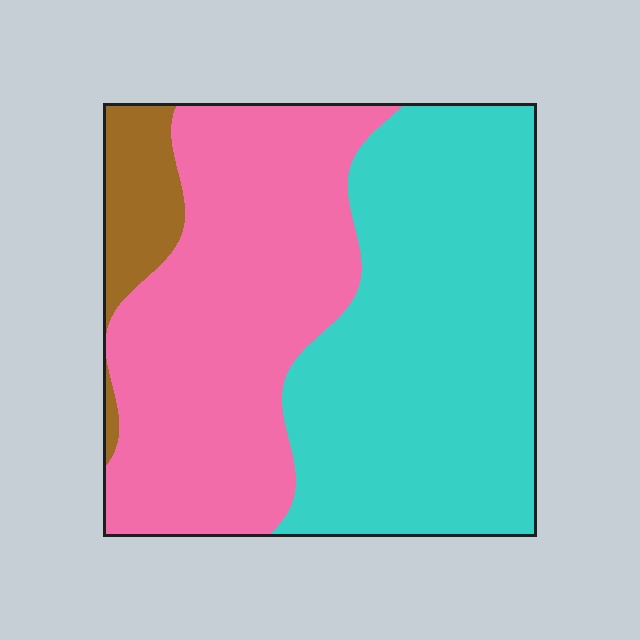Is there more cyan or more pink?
Cyan.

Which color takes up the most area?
Cyan, at roughly 50%.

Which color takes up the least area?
Brown, at roughly 10%.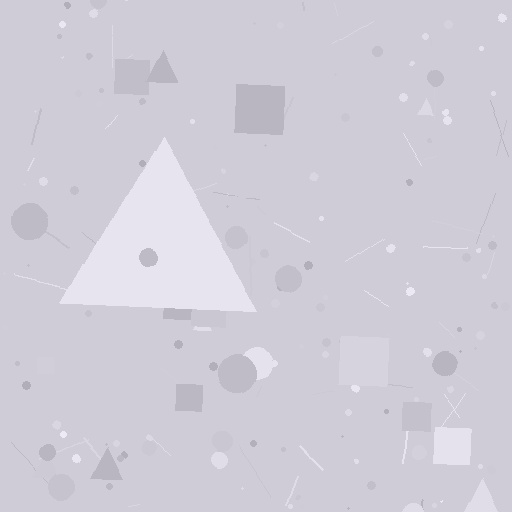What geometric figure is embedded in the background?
A triangle is embedded in the background.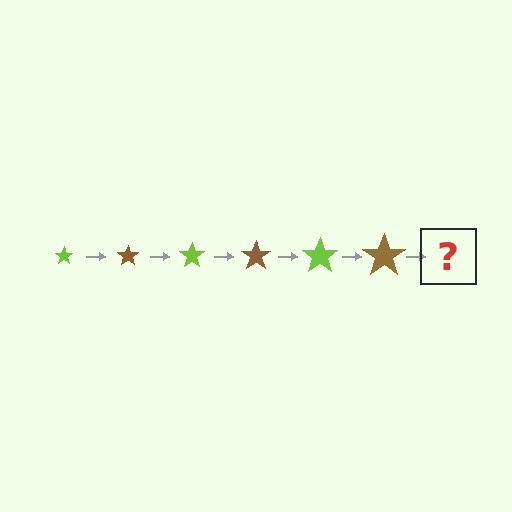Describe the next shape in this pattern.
It should be a lime star, larger than the previous one.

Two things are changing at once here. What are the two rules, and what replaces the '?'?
The two rules are that the star grows larger each step and the color cycles through lime and brown. The '?' should be a lime star, larger than the previous one.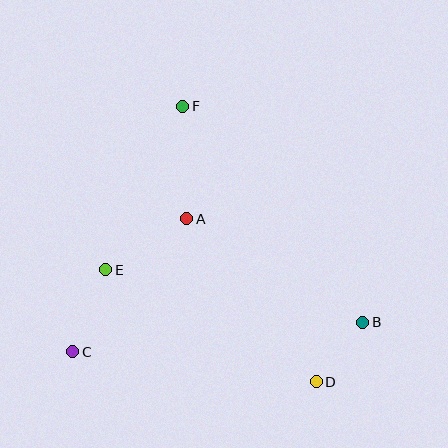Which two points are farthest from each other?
Points D and F are farthest from each other.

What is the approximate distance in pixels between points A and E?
The distance between A and E is approximately 96 pixels.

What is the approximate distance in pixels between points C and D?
The distance between C and D is approximately 246 pixels.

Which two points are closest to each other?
Points B and D are closest to each other.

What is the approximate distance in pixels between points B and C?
The distance between B and C is approximately 292 pixels.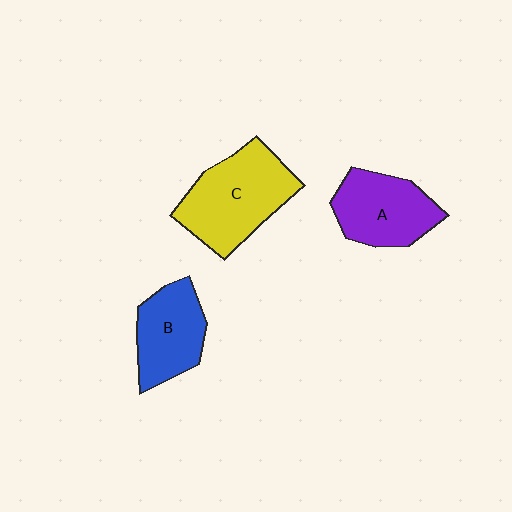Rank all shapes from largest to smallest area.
From largest to smallest: C (yellow), A (purple), B (blue).